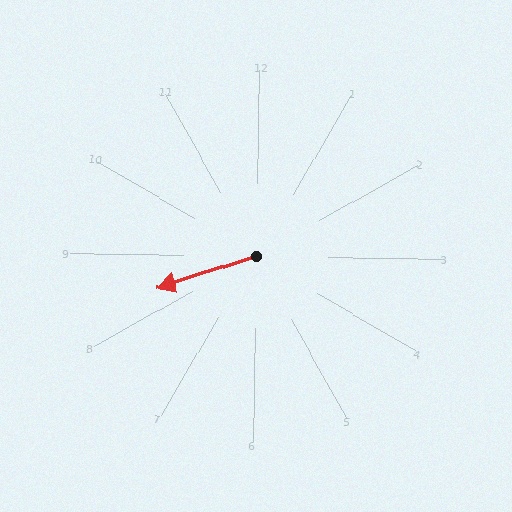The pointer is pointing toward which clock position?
Roughly 8 o'clock.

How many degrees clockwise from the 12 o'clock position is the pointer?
Approximately 251 degrees.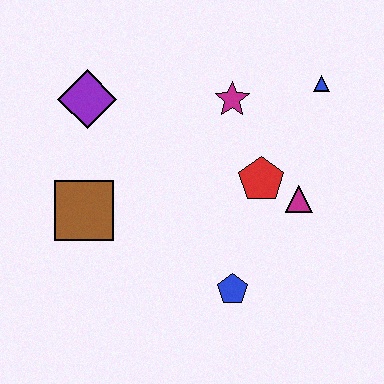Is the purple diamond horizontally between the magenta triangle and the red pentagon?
No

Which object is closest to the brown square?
The purple diamond is closest to the brown square.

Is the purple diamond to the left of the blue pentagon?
Yes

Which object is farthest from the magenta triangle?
The purple diamond is farthest from the magenta triangle.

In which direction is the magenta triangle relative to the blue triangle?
The magenta triangle is below the blue triangle.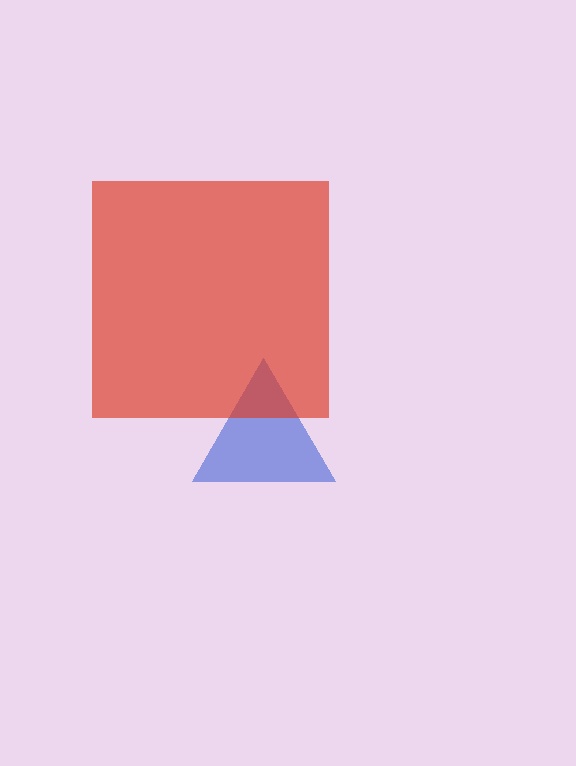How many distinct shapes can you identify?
There are 2 distinct shapes: a blue triangle, a red square.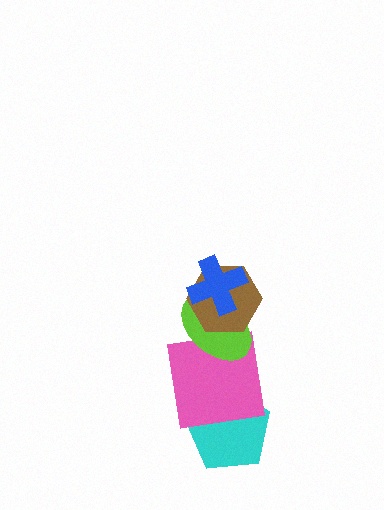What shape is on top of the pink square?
The lime ellipse is on top of the pink square.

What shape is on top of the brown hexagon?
The blue cross is on top of the brown hexagon.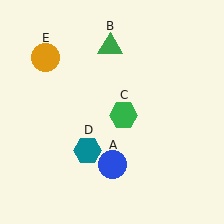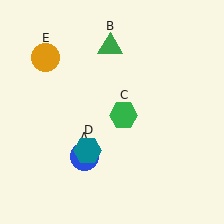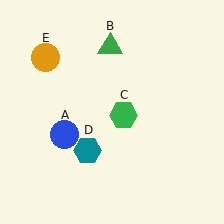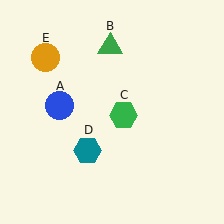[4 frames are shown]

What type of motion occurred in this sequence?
The blue circle (object A) rotated clockwise around the center of the scene.